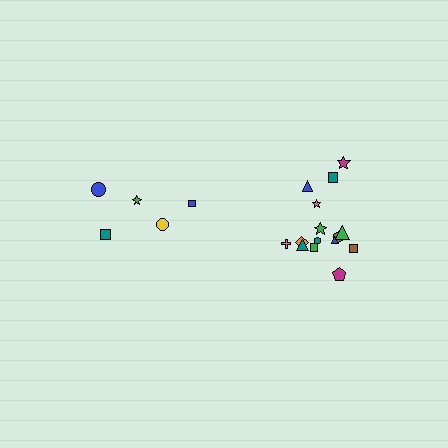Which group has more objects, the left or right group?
The right group.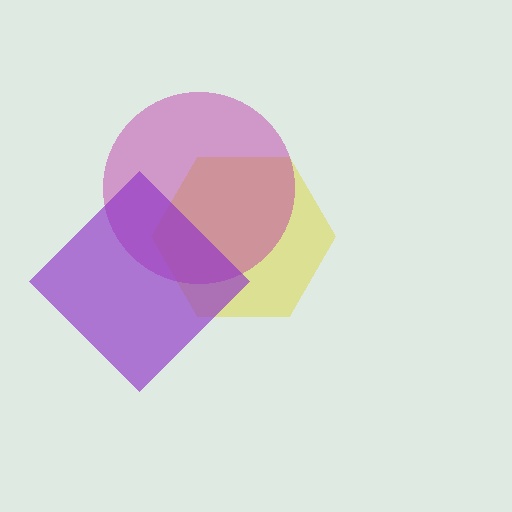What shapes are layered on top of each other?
The layered shapes are: a yellow hexagon, a magenta circle, a purple diamond.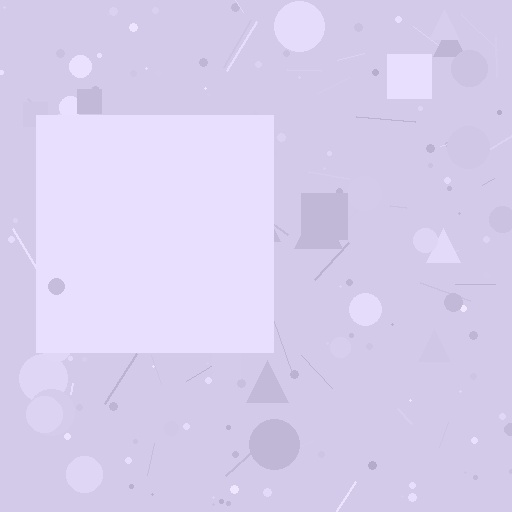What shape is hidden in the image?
A square is hidden in the image.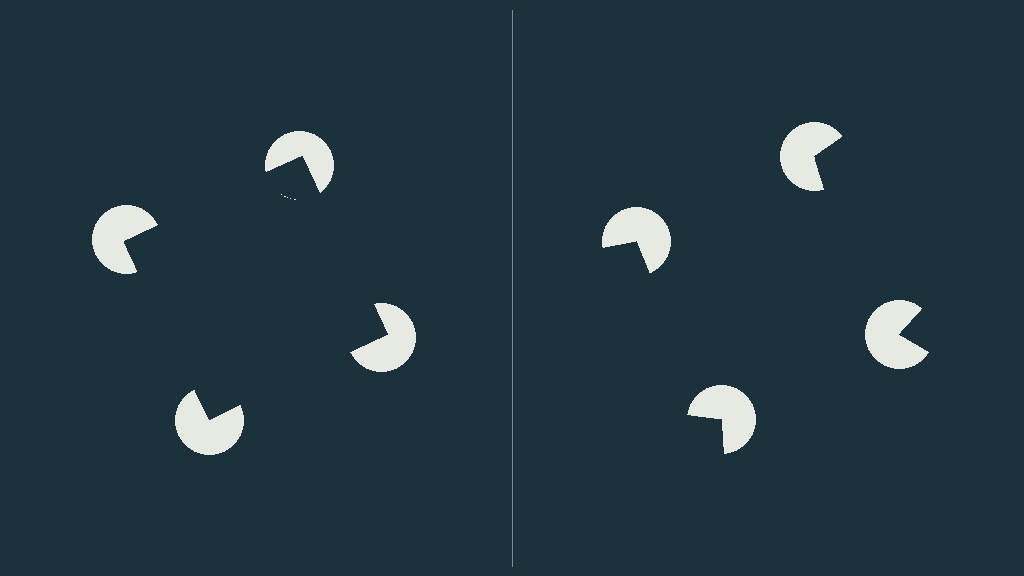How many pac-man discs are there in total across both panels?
8 — 4 on each side.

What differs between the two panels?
The pac-man discs are positioned identically on both sides; only the wedge orientations differ. On the left they align to a square; on the right they are misaligned.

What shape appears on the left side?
An illusory square.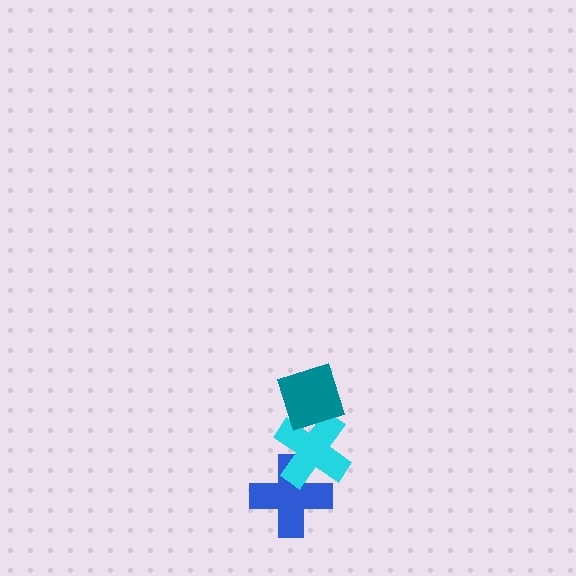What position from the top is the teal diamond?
The teal diamond is 1st from the top.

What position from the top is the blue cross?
The blue cross is 3rd from the top.